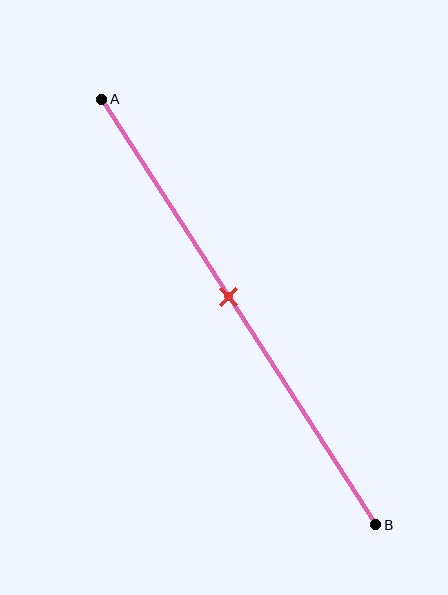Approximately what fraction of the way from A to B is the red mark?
The red mark is approximately 45% of the way from A to B.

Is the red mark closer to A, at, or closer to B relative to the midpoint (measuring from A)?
The red mark is closer to point A than the midpoint of segment AB.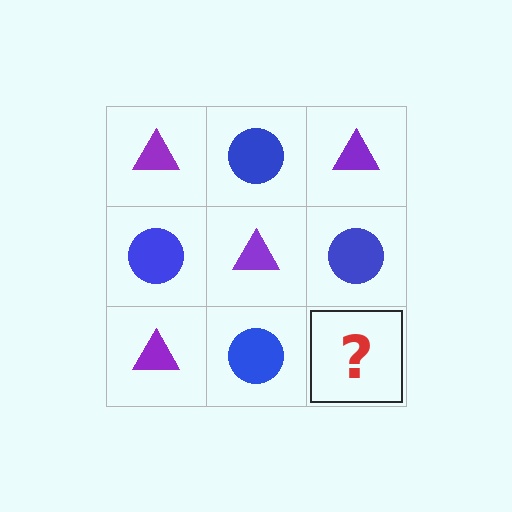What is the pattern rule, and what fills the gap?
The rule is that it alternates purple triangle and blue circle in a checkerboard pattern. The gap should be filled with a purple triangle.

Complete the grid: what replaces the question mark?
The question mark should be replaced with a purple triangle.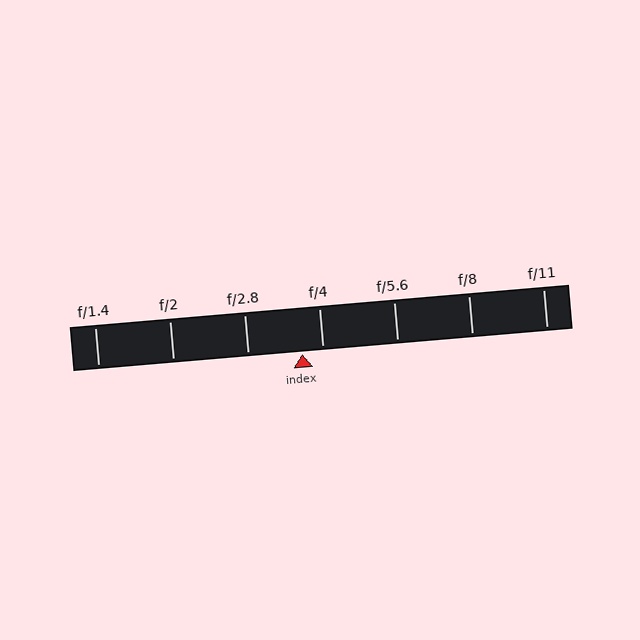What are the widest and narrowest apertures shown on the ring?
The widest aperture shown is f/1.4 and the narrowest is f/11.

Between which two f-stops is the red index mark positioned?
The index mark is between f/2.8 and f/4.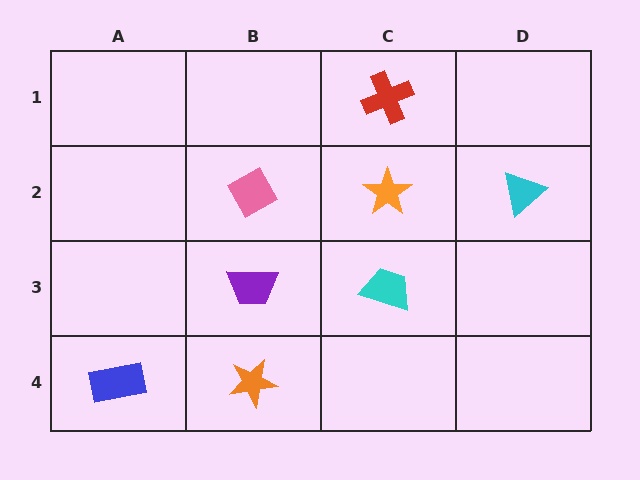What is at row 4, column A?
A blue rectangle.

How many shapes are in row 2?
3 shapes.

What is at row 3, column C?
A cyan trapezoid.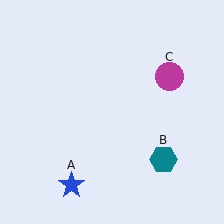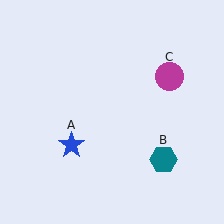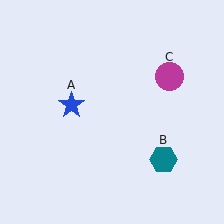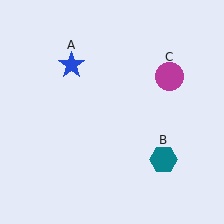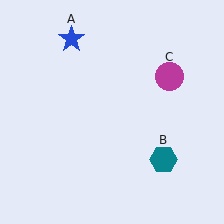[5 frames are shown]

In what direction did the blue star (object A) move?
The blue star (object A) moved up.